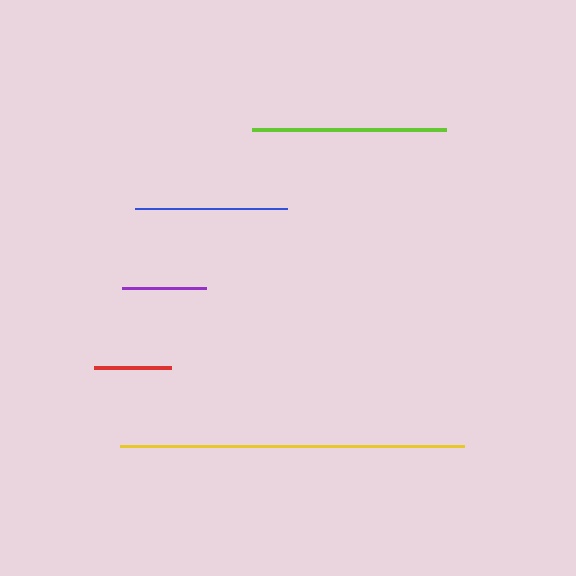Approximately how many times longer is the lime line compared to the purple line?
The lime line is approximately 2.3 times the length of the purple line.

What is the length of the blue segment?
The blue segment is approximately 153 pixels long.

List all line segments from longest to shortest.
From longest to shortest: yellow, lime, blue, purple, red.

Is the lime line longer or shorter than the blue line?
The lime line is longer than the blue line.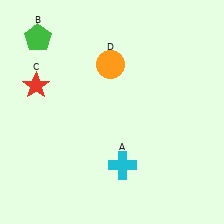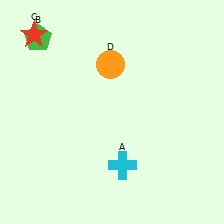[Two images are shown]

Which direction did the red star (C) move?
The red star (C) moved up.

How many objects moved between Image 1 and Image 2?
1 object moved between the two images.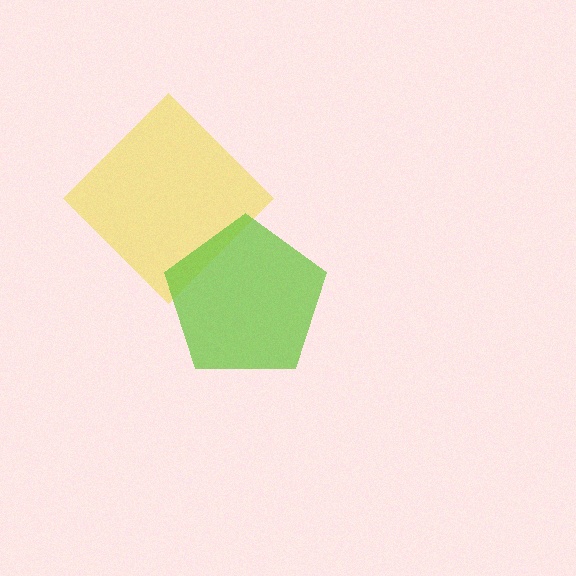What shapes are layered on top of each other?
The layered shapes are: a yellow diamond, a lime pentagon.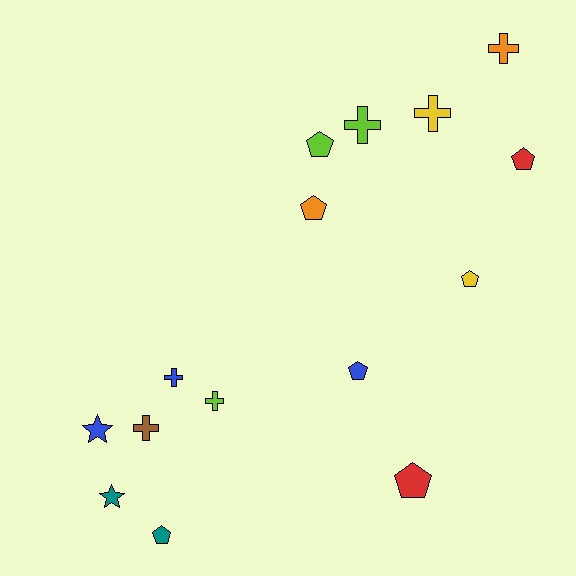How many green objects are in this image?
There are no green objects.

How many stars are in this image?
There are 2 stars.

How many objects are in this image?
There are 15 objects.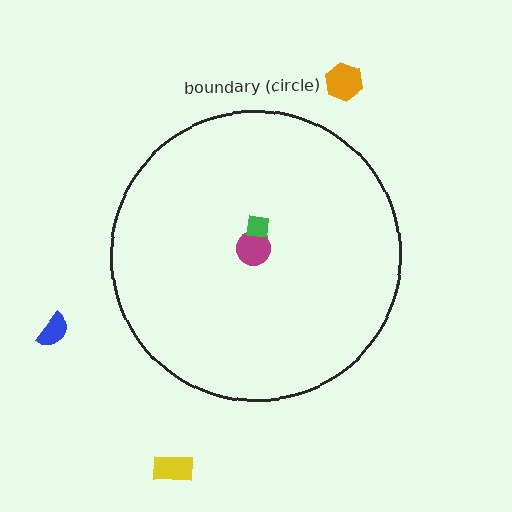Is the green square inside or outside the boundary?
Inside.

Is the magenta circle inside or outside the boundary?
Inside.